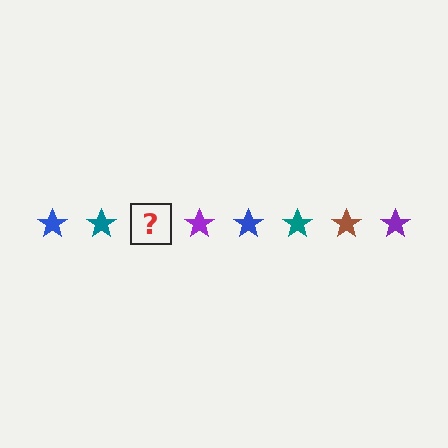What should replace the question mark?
The question mark should be replaced with a brown star.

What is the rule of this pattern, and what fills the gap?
The rule is that the pattern cycles through blue, teal, brown, purple stars. The gap should be filled with a brown star.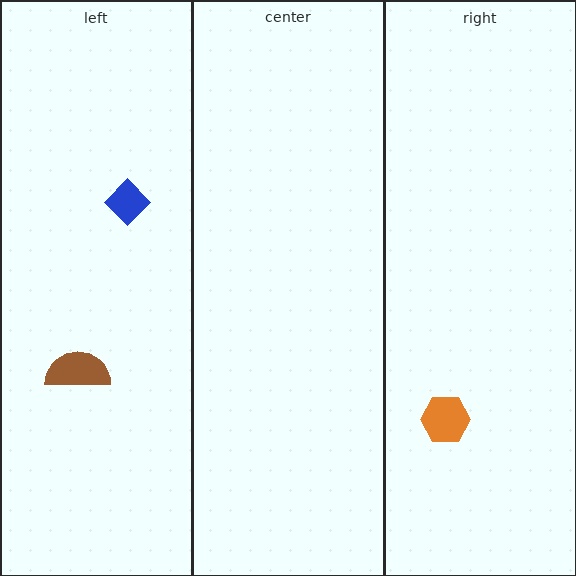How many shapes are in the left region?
2.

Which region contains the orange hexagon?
The right region.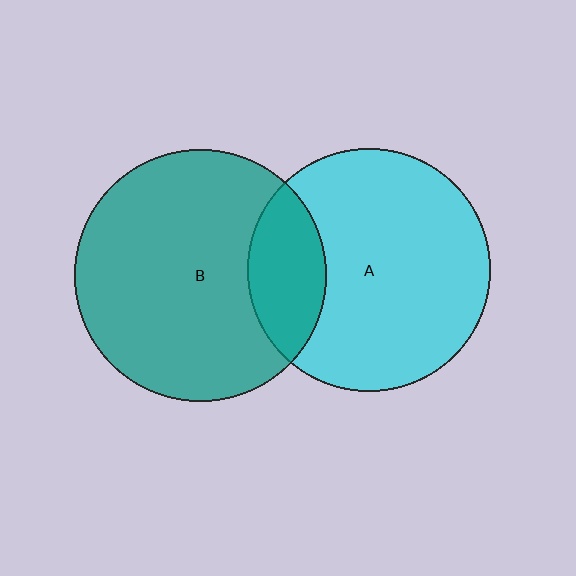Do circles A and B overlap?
Yes.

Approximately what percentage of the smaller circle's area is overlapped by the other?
Approximately 20%.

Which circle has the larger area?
Circle B (teal).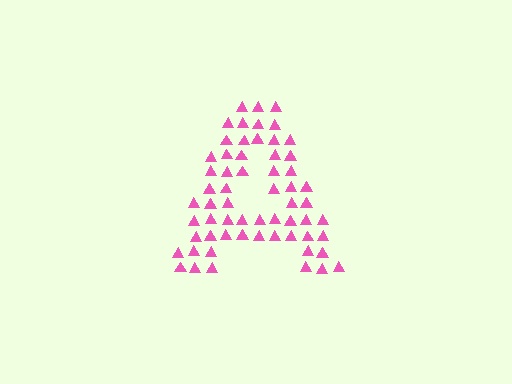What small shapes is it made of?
It is made of small triangles.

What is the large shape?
The large shape is the letter A.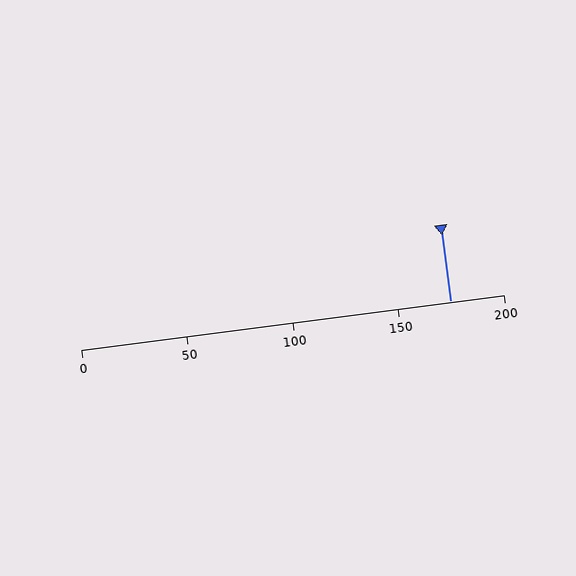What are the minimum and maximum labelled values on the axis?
The axis runs from 0 to 200.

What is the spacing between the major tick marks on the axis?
The major ticks are spaced 50 apart.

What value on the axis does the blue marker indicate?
The marker indicates approximately 175.